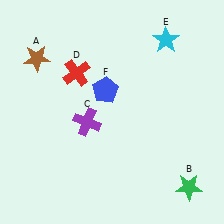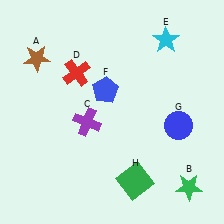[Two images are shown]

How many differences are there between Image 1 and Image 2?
There are 2 differences between the two images.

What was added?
A blue circle (G), a green square (H) were added in Image 2.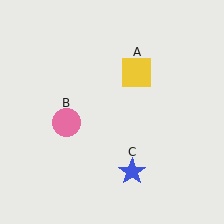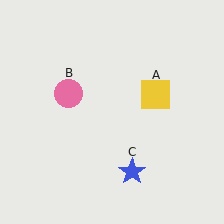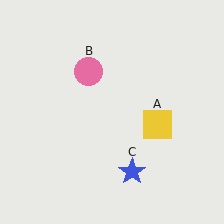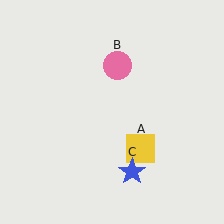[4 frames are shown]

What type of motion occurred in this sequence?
The yellow square (object A), pink circle (object B) rotated clockwise around the center of the scene.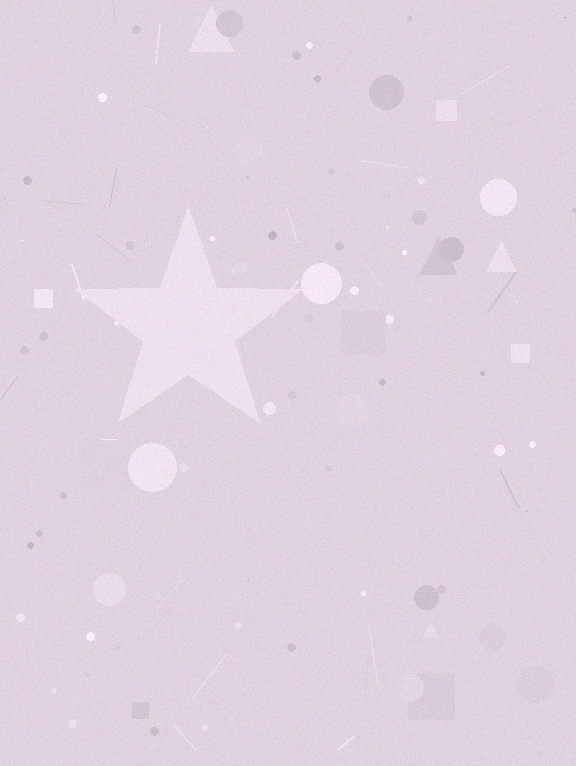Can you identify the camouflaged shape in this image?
The camouflaged shape is a star.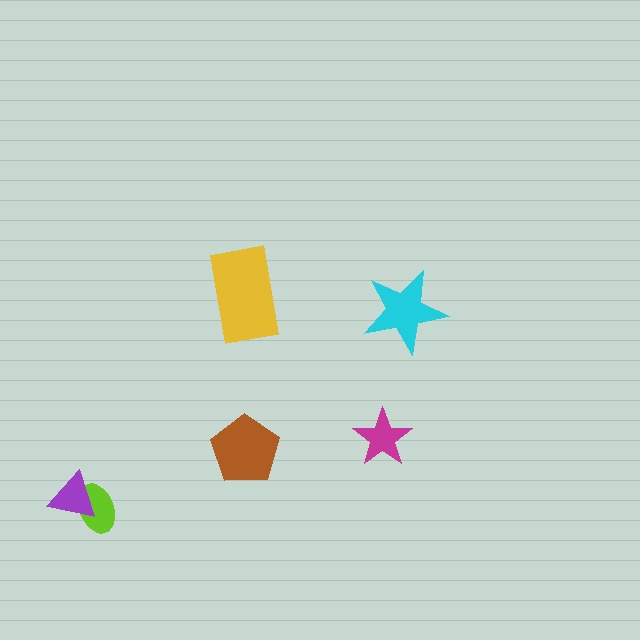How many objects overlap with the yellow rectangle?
0 objects overlap with the yellow rectangle.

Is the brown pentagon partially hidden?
No, no other shape covers it.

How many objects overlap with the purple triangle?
1 object overlaps with the purple triangle.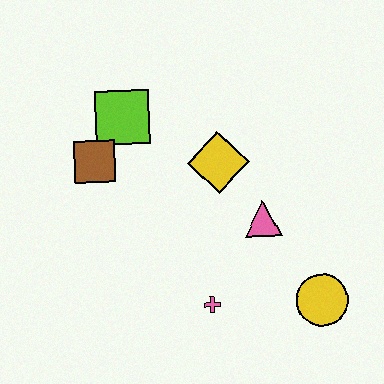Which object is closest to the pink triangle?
The yellow diamond is closest to the pink triangle.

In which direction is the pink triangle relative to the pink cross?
The pink triangle is above the pink cross.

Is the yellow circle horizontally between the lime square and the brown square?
No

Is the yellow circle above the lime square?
No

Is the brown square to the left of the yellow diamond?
Yes